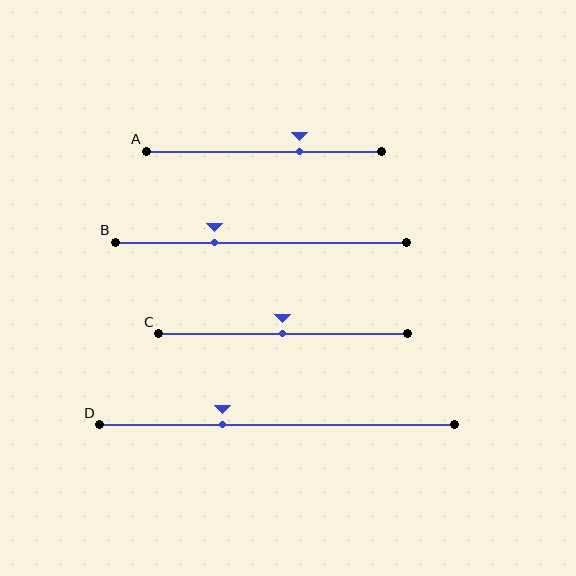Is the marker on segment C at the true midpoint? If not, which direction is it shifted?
Yes, the marker on segment C is at the true midpoint.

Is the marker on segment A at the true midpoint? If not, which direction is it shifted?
No, the marker on segment A is shifted to the right by about 15% of the segment length.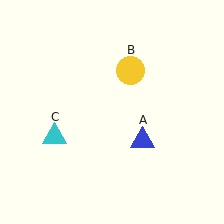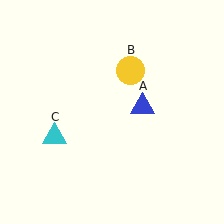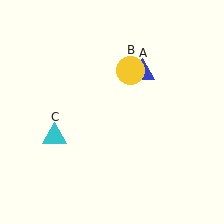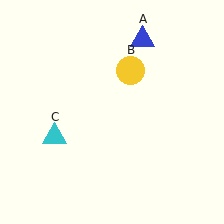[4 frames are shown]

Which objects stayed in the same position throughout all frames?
Yellow circle (object B) and cyan triangle (object C) remained stationary.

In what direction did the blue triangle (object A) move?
The blue triangle (object A) moved up.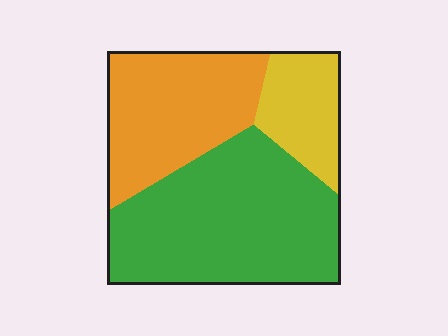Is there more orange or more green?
Green.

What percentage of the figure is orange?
Orange covers 32% of the figure.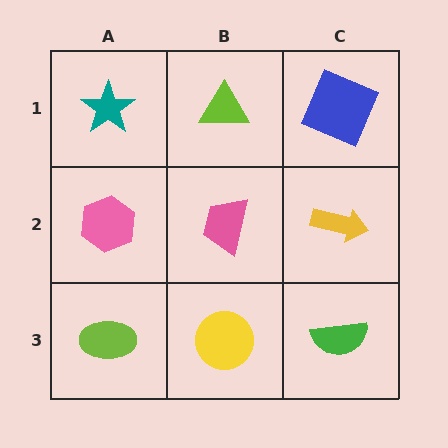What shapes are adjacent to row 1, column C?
A yellow arrow (row 2, column C), a lime triangle (row 1, column B).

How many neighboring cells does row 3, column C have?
2.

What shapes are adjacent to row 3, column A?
A pink hexagon (row 2, column A), a yellow circle (row 3, column B).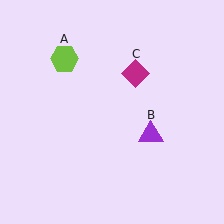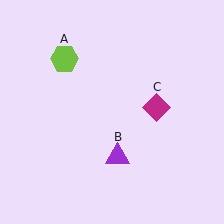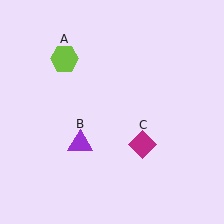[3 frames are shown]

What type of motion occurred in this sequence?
The purple triangle (object B), magenta diamond (object C) rotated clockwise around the center of the scene.